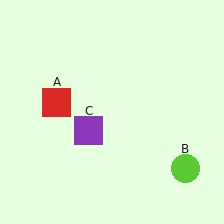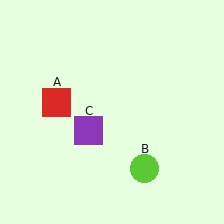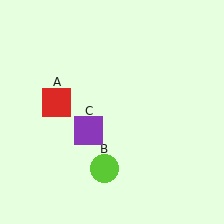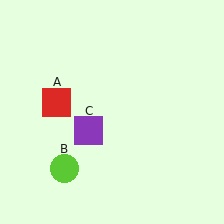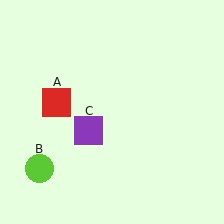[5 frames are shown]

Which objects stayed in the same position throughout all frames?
Red square (object A) and purple square (object C) remained stationary.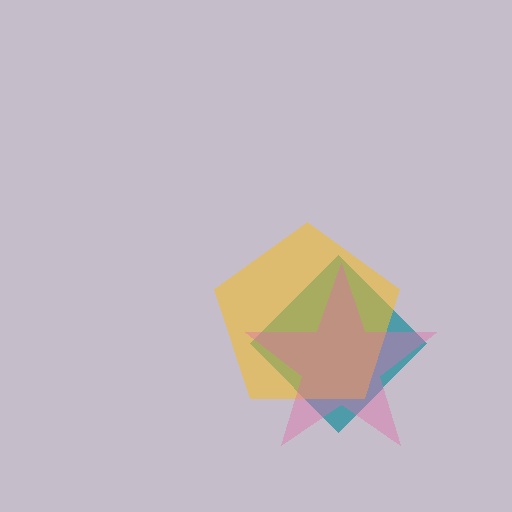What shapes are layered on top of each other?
The layered shapes are: a teal diamond, a yellow pentagon, a pink star.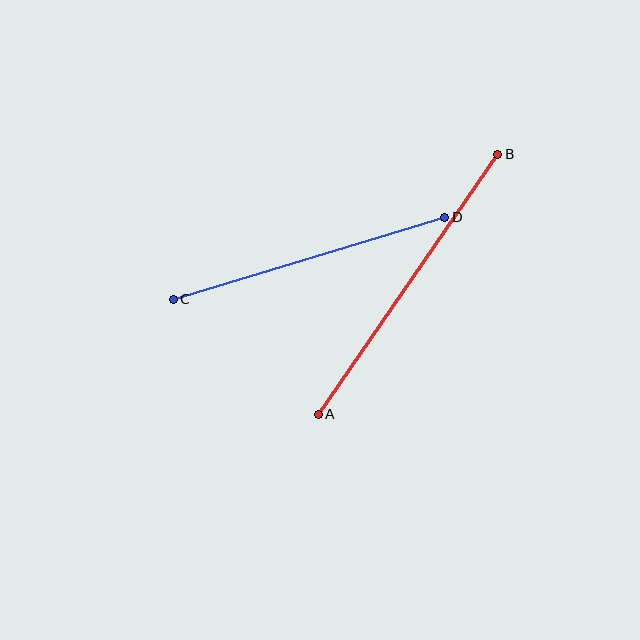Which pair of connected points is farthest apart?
Points A and B are farthest apart.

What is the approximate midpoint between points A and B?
The midpoint is at approximately (408, 284) pixels.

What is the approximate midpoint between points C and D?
The midpoint is at approximately (309, 258) pixels.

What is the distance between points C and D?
The distance is approximately 284 pixels.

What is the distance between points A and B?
The distance is approximately 316 pixels.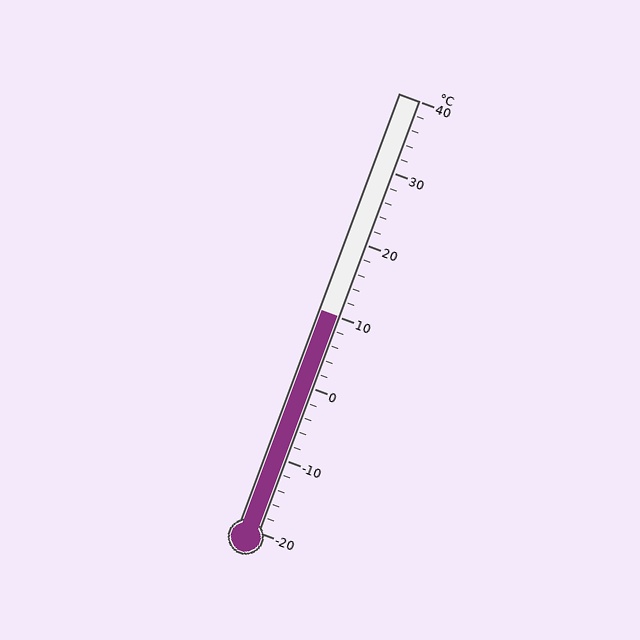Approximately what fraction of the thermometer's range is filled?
The thermometer is filled to approximately 50% of its range.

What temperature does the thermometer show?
The thermometer shows approximately 10°C.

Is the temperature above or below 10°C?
The temperature is at 10°C.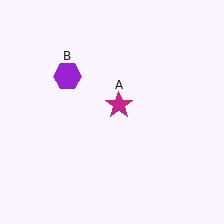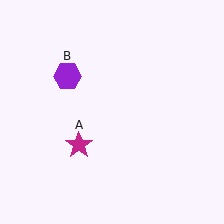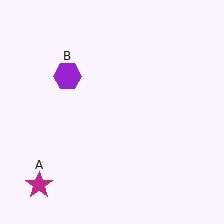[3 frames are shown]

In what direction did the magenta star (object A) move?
The magenta star (object A) moved down and to the left.